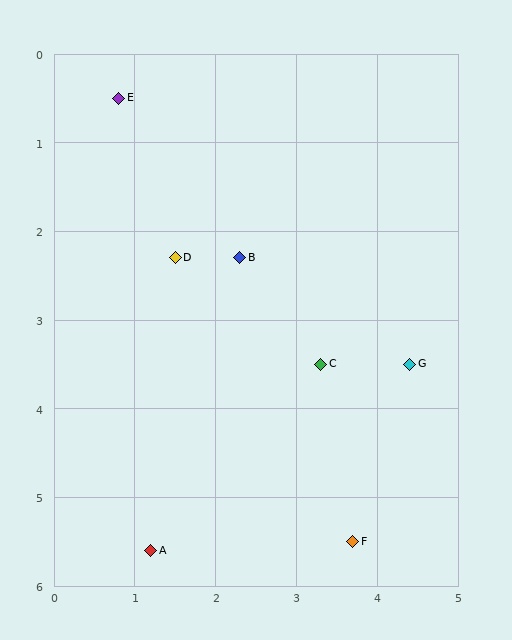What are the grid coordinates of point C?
Point C is at approximately (3.3, 3.5).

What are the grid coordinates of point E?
Point E is at approximately (0.8, 0.5).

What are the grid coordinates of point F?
Point F is at approximately (3.7, 5.5).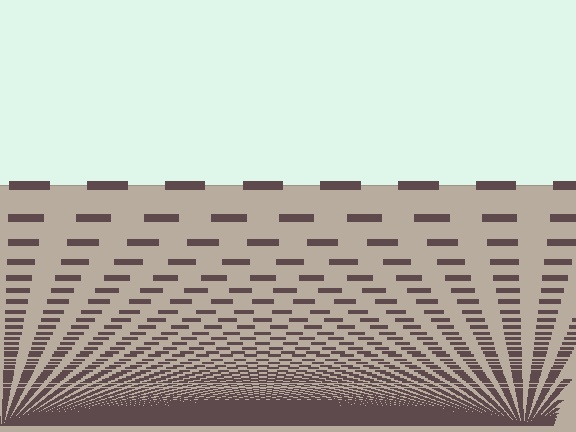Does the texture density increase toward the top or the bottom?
Density increases toward the bottom.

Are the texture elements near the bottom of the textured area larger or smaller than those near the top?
Smaller. The gradient is inverted — elements near the bottom are smaller and denser.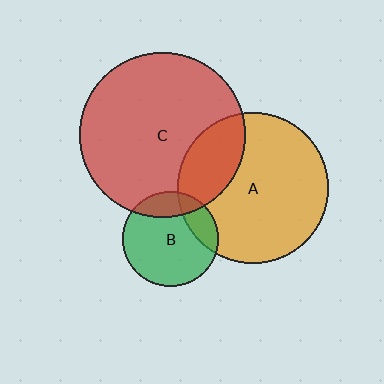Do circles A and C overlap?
Yes.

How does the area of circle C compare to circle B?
Approximately 3.0 times.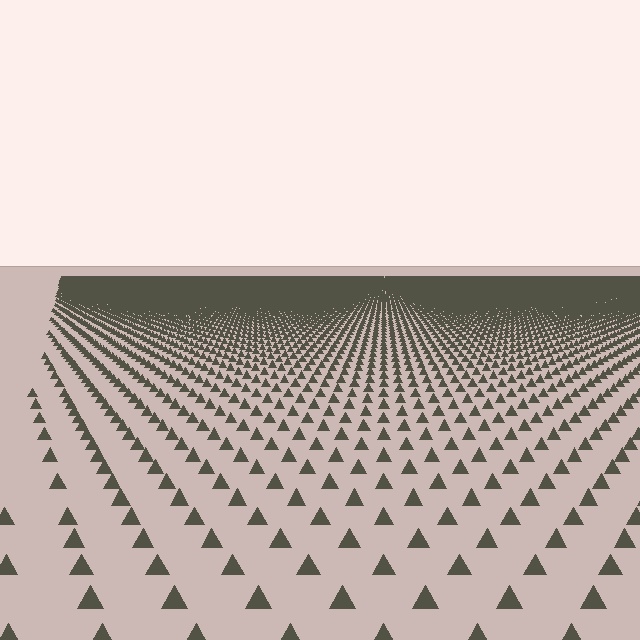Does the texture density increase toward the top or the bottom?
Density increases toward the top.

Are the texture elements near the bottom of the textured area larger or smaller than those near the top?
Larger. Near the bottom, elements are closer to the viewer and appear at a bigger on-screen size.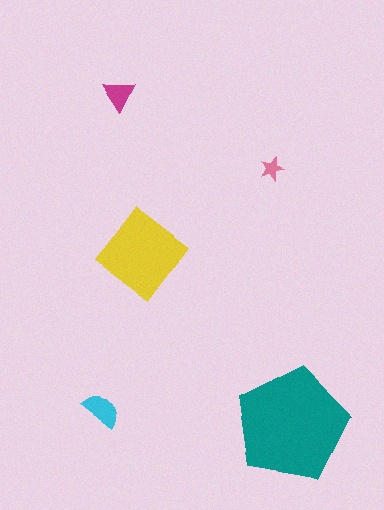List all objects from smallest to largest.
The pink star, the magenta triangle, the cyan semicircle, the yellow diamond, the teal pentagon.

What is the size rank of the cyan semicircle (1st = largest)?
3rd.